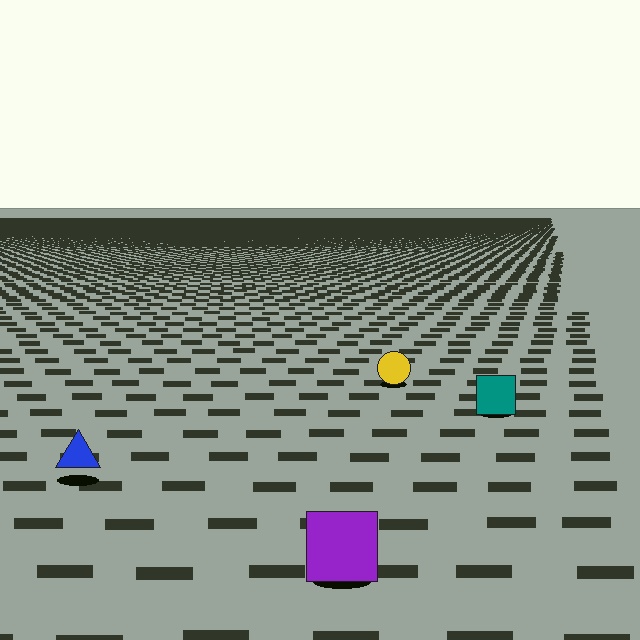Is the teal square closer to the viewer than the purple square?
No. The purple square is closer — you can tell from the texture gradient: the ground texture is coarser near it.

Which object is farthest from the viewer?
The yellow circle is farthest from the viewer. It appears smaller and the ground texture around it is denser.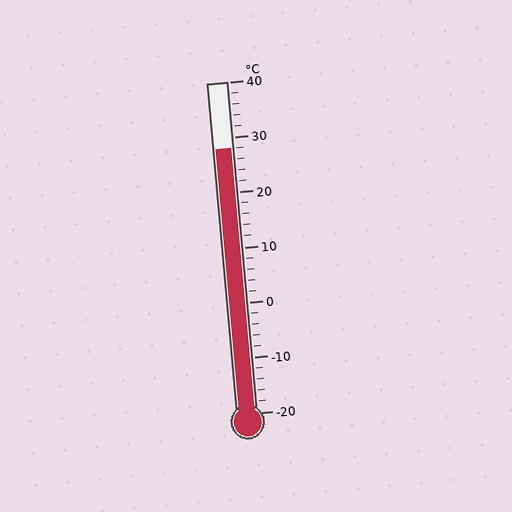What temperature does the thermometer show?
The thermometer shows approximately 28°C.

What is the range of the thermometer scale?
The thermometer scale ranges from -20°C to 40°C.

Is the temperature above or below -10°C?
The temperature is above -10°C.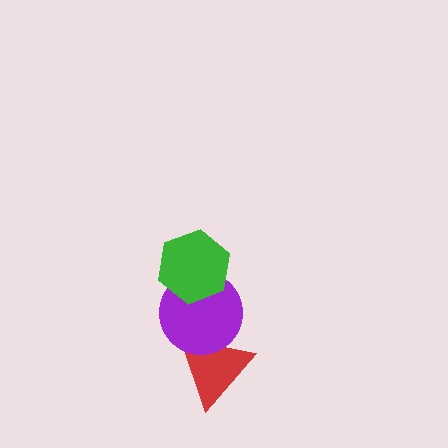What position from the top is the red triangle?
The red triangle is 3rd from the top.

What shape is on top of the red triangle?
The purple circle is on top of the red triangle.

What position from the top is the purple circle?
The purple circle is 2nd from the top.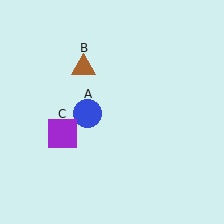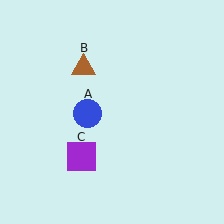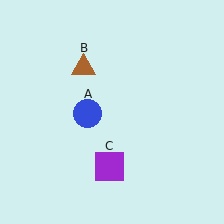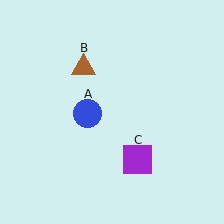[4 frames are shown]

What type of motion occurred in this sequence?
The purple square (object C) rotated counterclockwise around the center of the scene.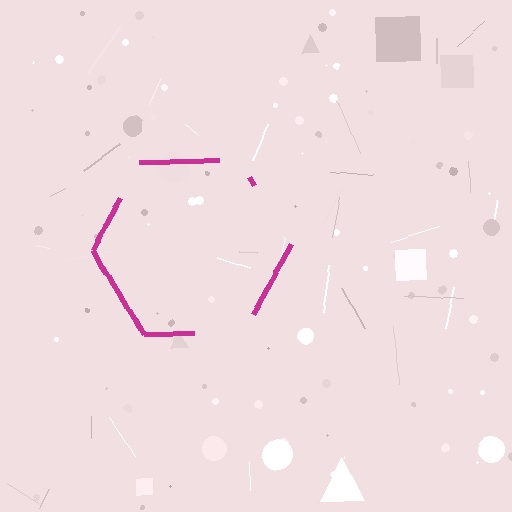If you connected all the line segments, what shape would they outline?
They would outline a hexagon.